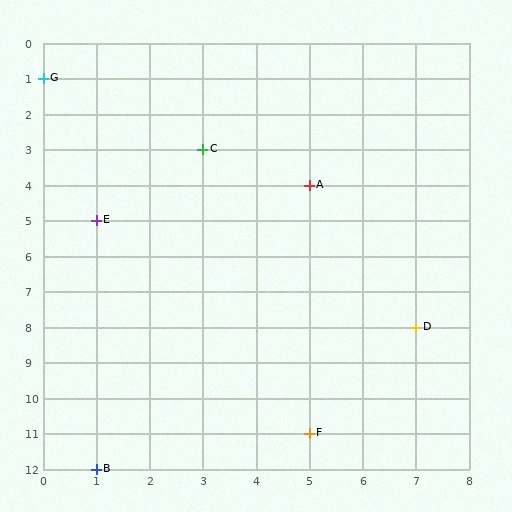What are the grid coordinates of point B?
Point B is at grid coordinates (1, 12).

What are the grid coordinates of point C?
Point C is at grid coordinates (3, 3).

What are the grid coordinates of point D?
Point D is at grid coordinates (7, 8).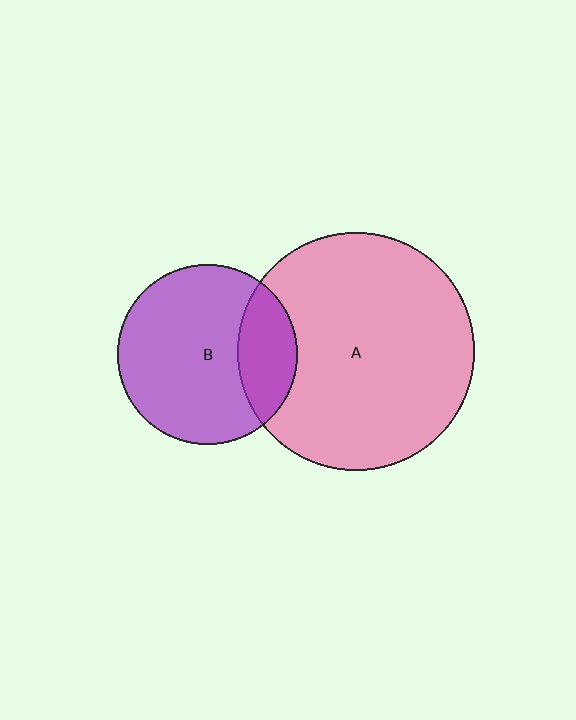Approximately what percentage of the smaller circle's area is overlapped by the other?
Approximately 25%.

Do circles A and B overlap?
Yes.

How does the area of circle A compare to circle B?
Approximately 1.7 times.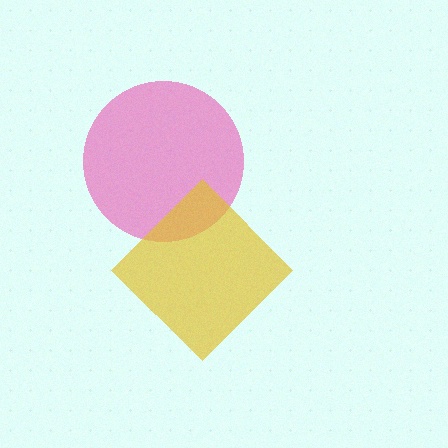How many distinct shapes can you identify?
There are 2 distinct shapes: a pink circle, a yellow diamond.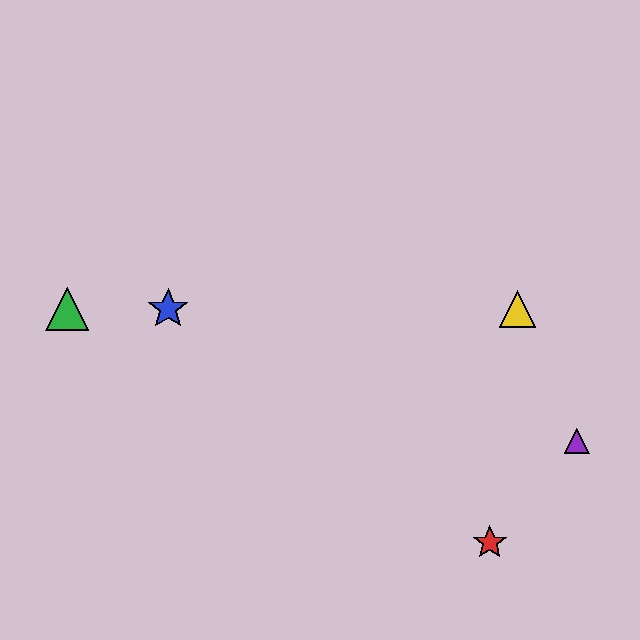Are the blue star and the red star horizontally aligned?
No, the blue star is at y≈309 and the red star is at y≈543.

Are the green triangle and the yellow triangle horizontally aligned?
Yes, both are at y≈309.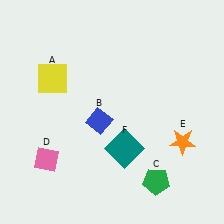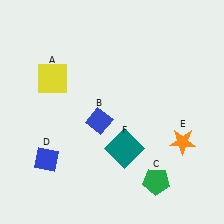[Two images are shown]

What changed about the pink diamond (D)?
In Image 1, D is pink. In Image 2, it changed to blue.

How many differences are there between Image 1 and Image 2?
There is 1 difference between the two images.